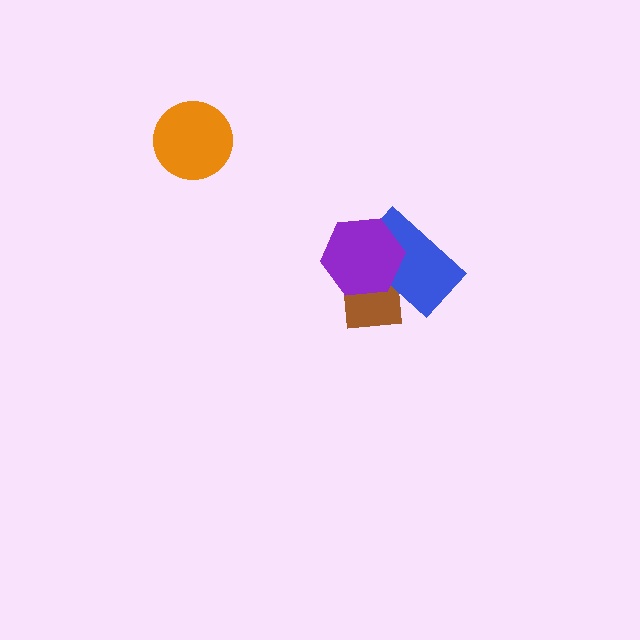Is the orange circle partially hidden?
No, no other shape covers it.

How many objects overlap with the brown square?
2 objects overlap with the brown square.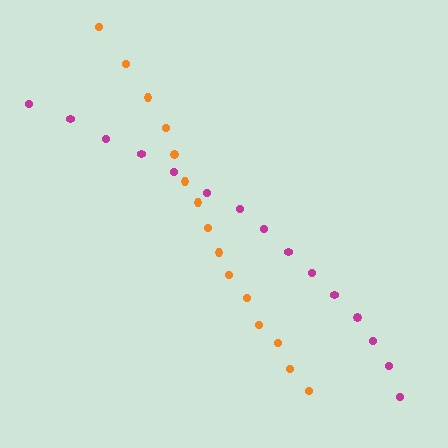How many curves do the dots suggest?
There are 2 distinct paths.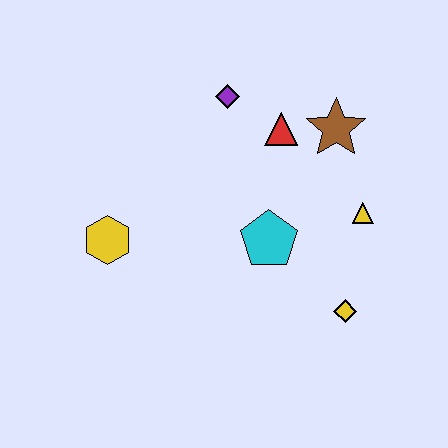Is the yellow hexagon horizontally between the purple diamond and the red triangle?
No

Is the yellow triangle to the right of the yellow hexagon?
Yes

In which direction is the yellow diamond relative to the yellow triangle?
The yellow diamond is below the yellow triangle.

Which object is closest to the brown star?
The red triangle is closest to the brown star.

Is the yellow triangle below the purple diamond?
Yes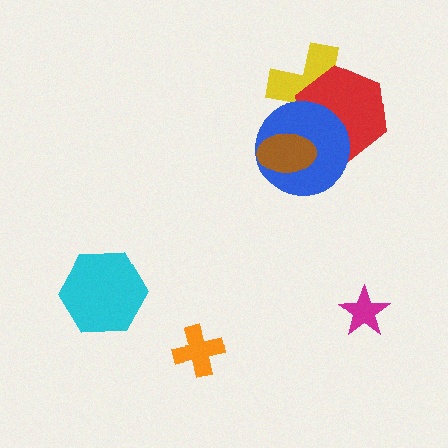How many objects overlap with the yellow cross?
3 objects overlap with the yellow cross.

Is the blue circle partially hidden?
Yes, it is partially covered by another shape.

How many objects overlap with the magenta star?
0 objects overlap with the magenta star.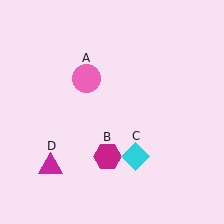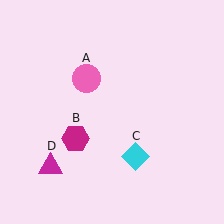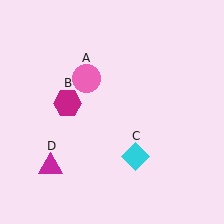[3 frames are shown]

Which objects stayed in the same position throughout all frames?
Pink circle (object A) and cyan diamond (object C) and magenta triangle (object D) remained stationary.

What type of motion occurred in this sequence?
The magenta hexagon (object B) rotated clockwise around the center of the scene.